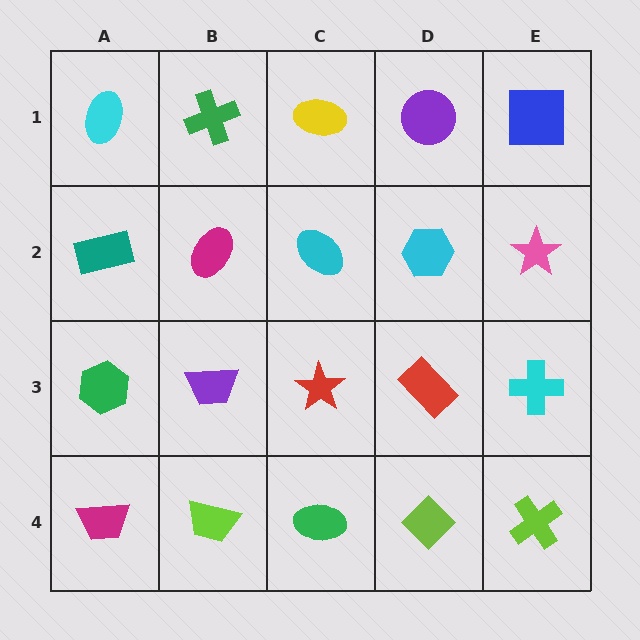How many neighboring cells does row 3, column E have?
3.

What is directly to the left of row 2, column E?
A cyan hexagon.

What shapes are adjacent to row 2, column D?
A purple circle (row 1, column D), a red rectangle (row 3, column D), a cyan ellipse (row 2, column C), a pink star (row 2, column E).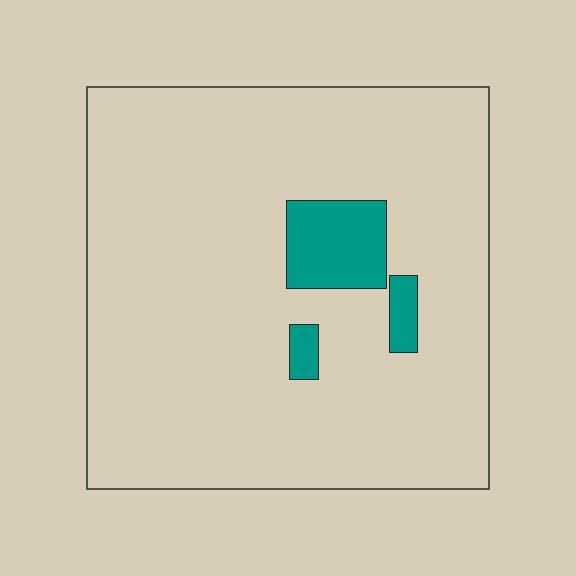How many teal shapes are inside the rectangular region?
3.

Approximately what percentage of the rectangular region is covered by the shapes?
Approximately 10%.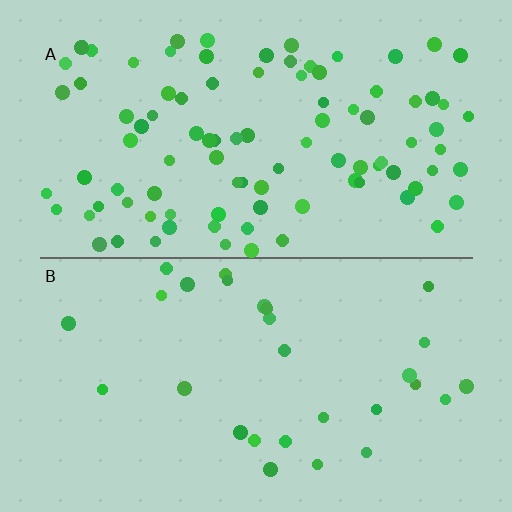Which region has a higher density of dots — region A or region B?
A (the top).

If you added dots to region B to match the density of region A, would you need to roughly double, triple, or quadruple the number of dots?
Approximately triple.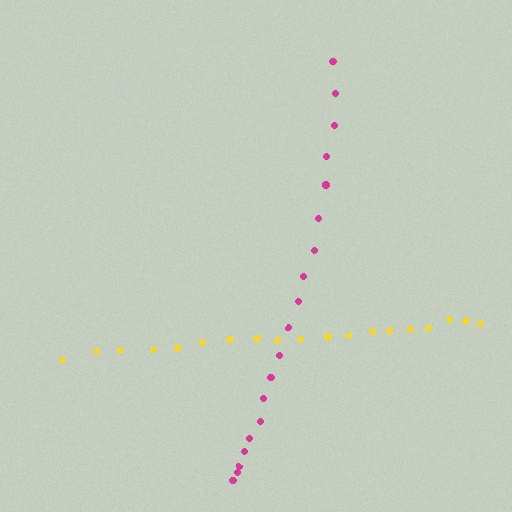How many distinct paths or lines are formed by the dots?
There are 2 distinct paths.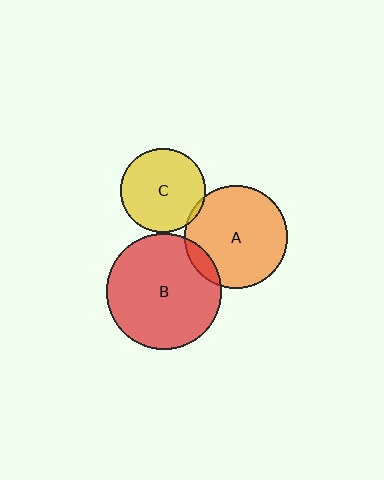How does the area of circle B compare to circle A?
Approximately 1.3 times.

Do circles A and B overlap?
Yes.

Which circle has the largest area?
Circle B (red).